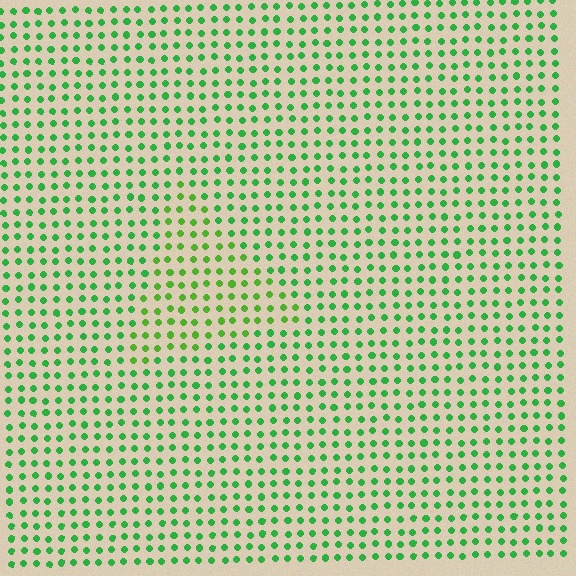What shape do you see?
I see a triangle.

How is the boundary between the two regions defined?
The boundary is defined purely by a slight shift in hue (about 26 degrees). Spacing, size, and orientation are identical on both sides.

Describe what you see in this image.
The image is filled with small green elements in a uniform arrangement. A triangle-shaped region is visible where the elements are tinted to a slightly different hue, forming a subtle color boundary.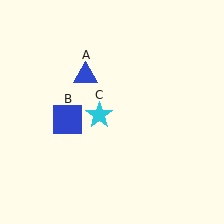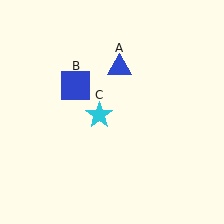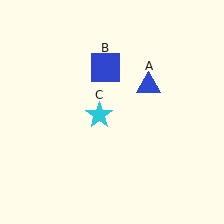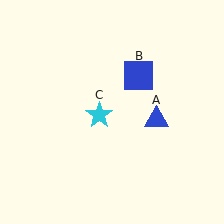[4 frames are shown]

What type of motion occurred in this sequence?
The blue triangle (object A), blue square (object B) rotated clockwise around the center of the scene.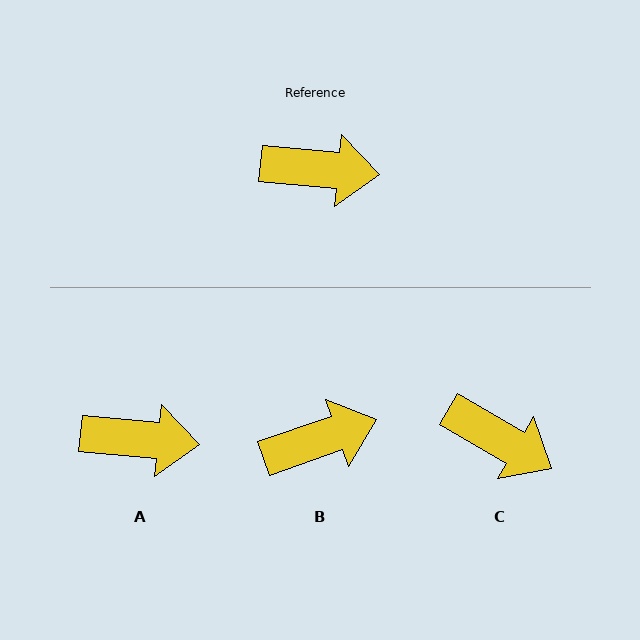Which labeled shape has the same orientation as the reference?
A.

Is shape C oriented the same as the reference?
No, it is off by about 24 degrees.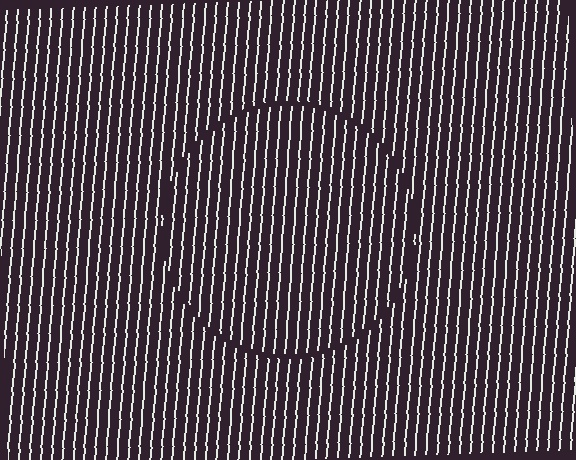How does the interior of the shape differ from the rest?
The interior of the shape contains the same grating, shifted by half a period — the contour is defined by the phase discontinuity where line-ends from the inner and outer gratings abut.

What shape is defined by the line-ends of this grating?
An illusory circle. The interior of the shape contains the same grating, shifted by half a period — the contour is defined by the phase discontinuity where line-ends from the inner and outer gratings abut.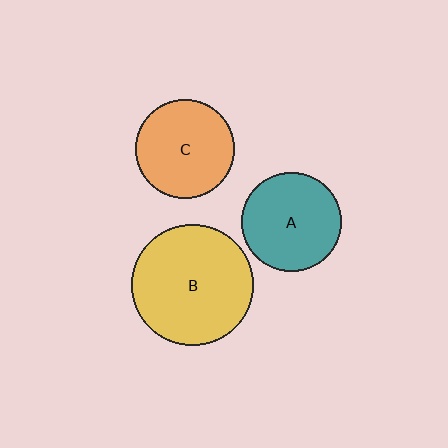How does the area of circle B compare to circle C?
Approximately 1.5 times.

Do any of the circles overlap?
No, none of the circles overlap.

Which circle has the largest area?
Circle B (yellow).